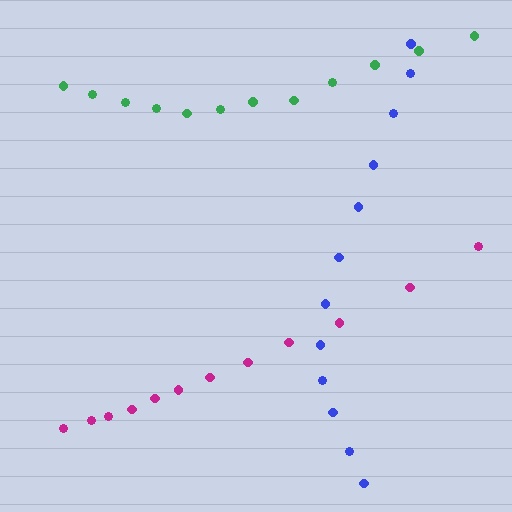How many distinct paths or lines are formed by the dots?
There are 3 distinct paths.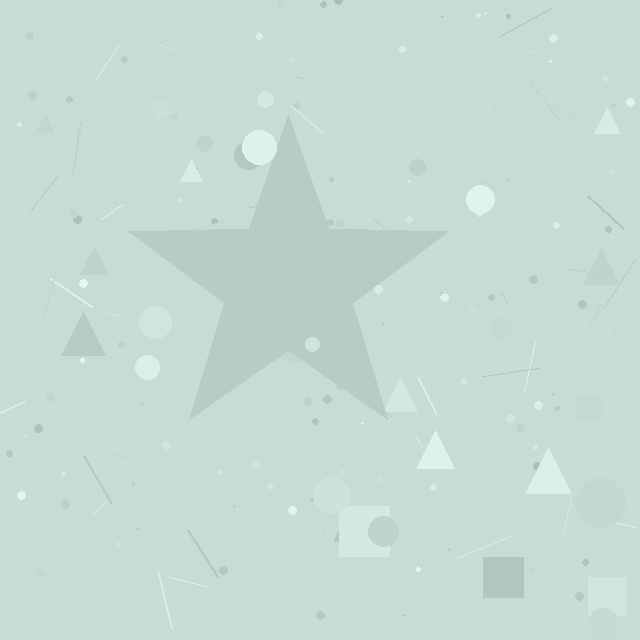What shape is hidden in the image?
A star is hidden in the image.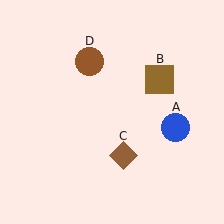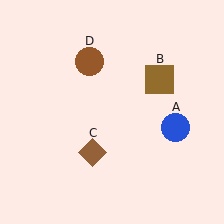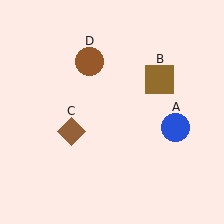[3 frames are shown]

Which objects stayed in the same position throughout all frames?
Blue circle (object A) and brown square (object B) and brown circle (object D) remained stationary.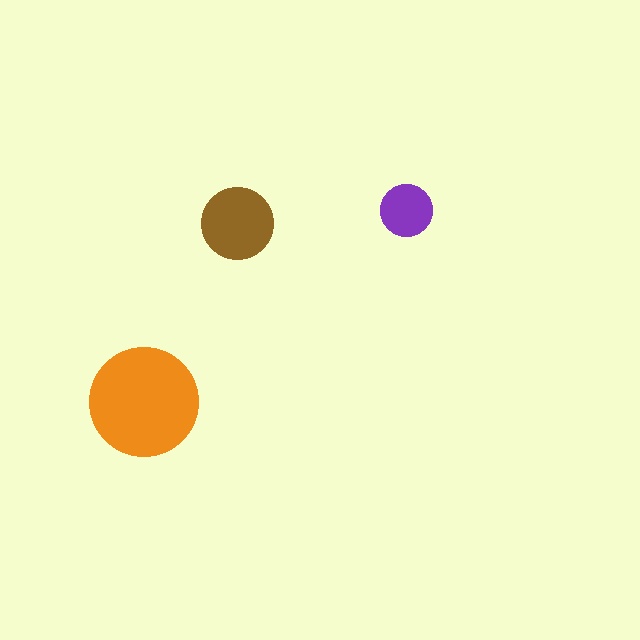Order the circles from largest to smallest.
the orange one, the brown one, the purple one.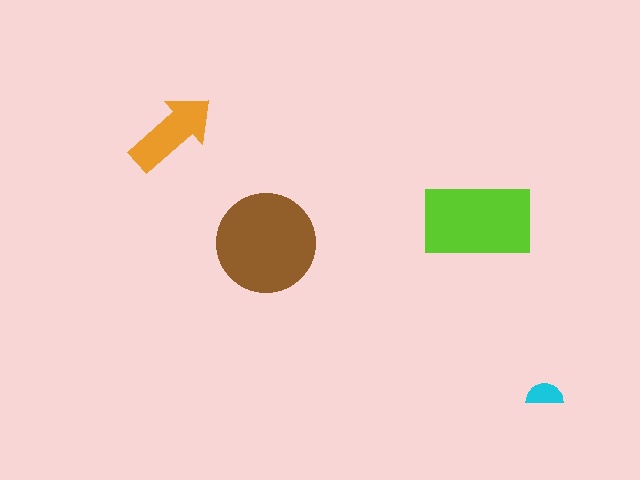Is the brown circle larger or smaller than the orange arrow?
Larger.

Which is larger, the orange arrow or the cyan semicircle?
The orange arrow.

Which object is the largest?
The brown circle.